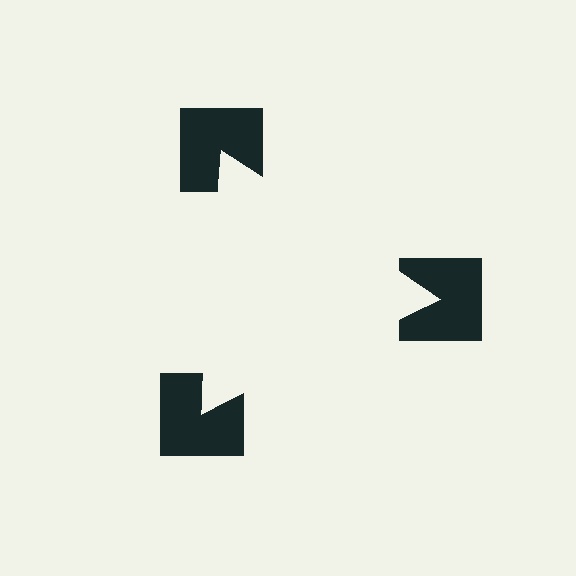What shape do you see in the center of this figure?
An illusory triangle — its edges are inferred from the aligned wedge cuts in the notched squares, not physically drawn.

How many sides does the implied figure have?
3 sides.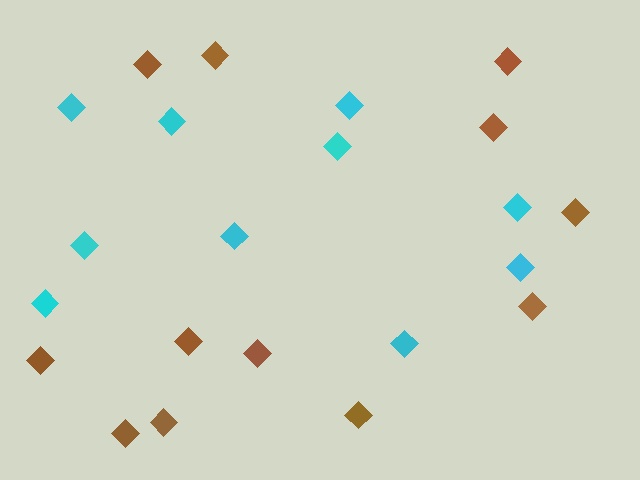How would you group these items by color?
There are 2 groups: one group of cyan diamonds (10) and one group of brown diamonds (12).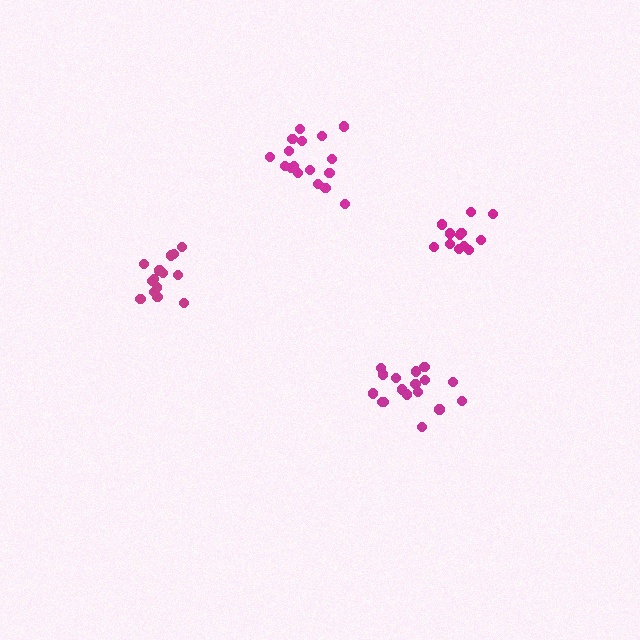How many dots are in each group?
Group 1: 14 dots, Group 2: 17 dots, Group 3: 17 dots, Group 4: 12 dots (60 total).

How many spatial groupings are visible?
There are 4 spatial groupings.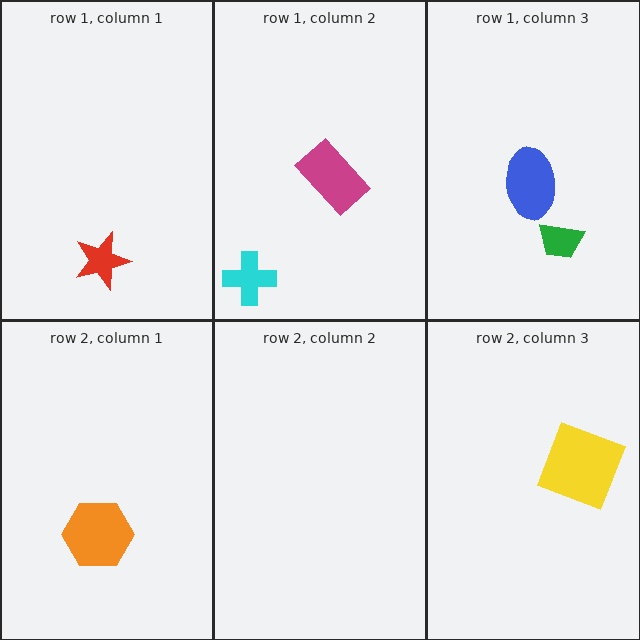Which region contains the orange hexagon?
The row 2, column 1 region.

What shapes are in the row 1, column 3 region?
The blue ellipse, the green trapezoid.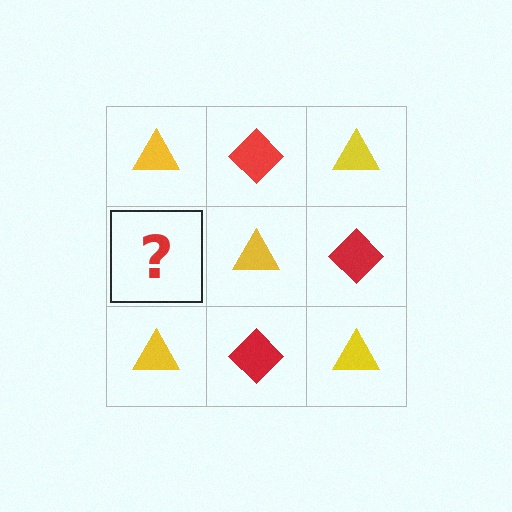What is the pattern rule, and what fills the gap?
The rule is that it alternates yellow triangle and red diamond in a checkerboard pattern. The gap should be filled with a red diamond.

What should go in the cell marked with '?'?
The missing cell should contain a red diamond.